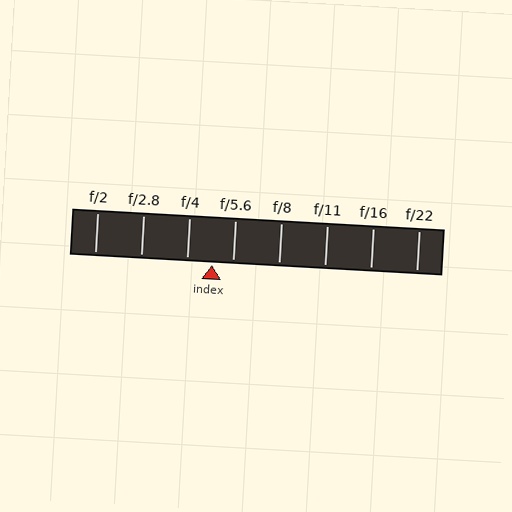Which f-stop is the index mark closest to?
The index mark is closest to f/5.6.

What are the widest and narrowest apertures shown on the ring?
The widest aperture shown is f/2 and the narrowest is f/22.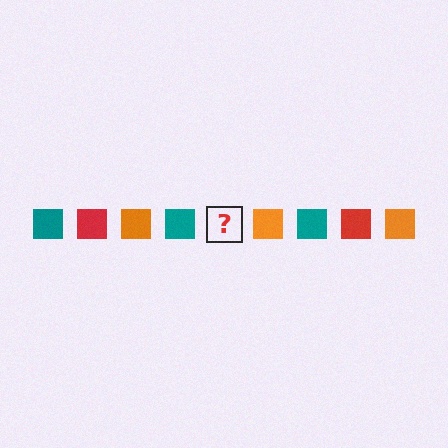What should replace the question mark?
The question mark should be replaced with a red square.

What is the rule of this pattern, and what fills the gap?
The rule is that the pattern cycles through teal, red, orange squares. The gap should be filled with a red square.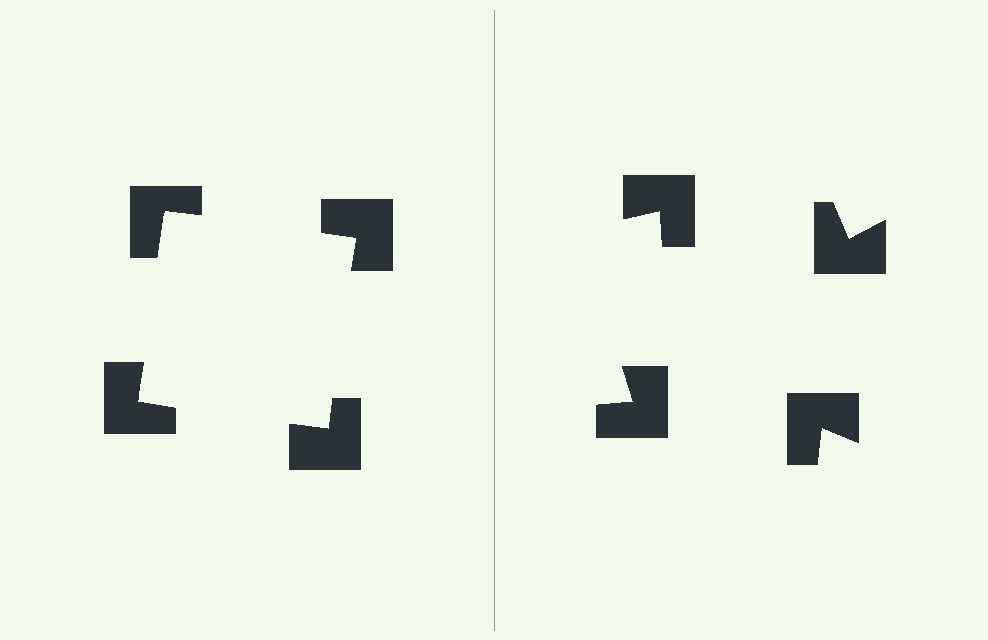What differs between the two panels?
The notched squares are positioned identically on both sides; only the wedge orientations differ. On the left they align to a square; on the right they are misaligned.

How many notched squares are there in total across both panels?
8 — 4 on each side.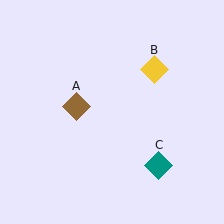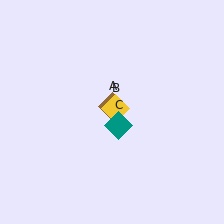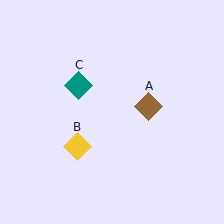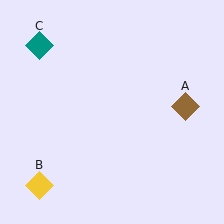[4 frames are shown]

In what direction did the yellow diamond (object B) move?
The yellow diamond (object B) moved down and to the left.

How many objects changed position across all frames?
3 objects changed position: brown diamond (object A), yellow diamond (object B), teal diamond (object C).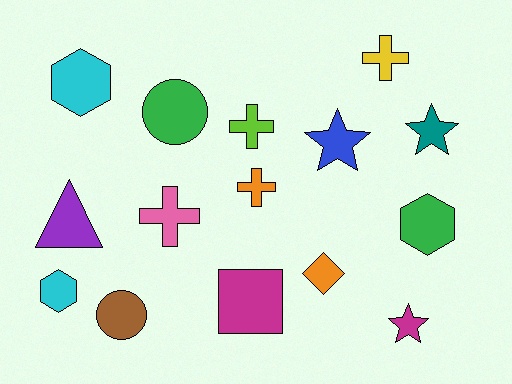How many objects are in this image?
There are 15 objects.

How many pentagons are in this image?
There are no pentagons.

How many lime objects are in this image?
There is 1 lime object.